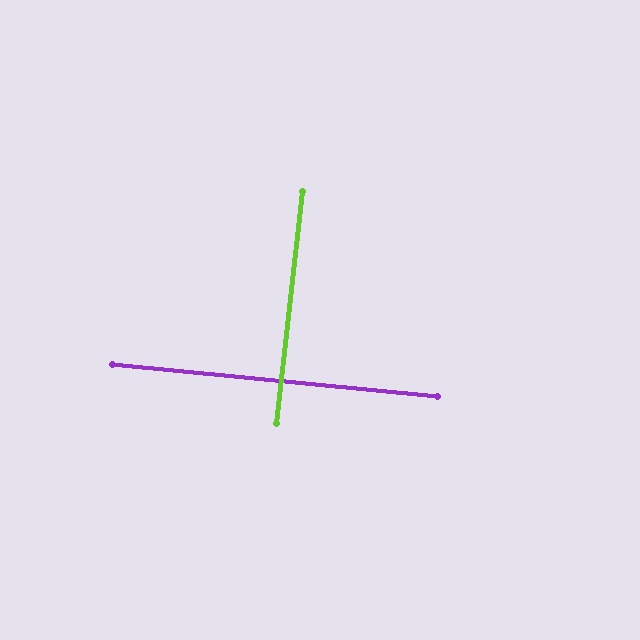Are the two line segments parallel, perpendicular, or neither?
Perpendicular — they meet at approximately 89°.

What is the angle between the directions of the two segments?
Approximately 89 degrees.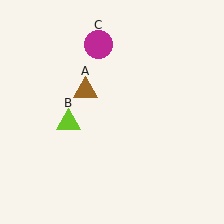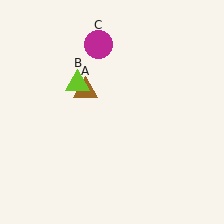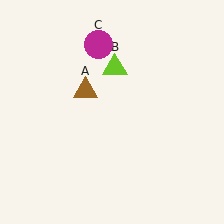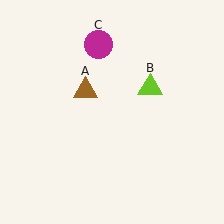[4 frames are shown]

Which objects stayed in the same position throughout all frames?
Brown triangle (object A) and magenta circle (object C) remained stationary.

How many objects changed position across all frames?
1 object changed position: lime triangle (object B).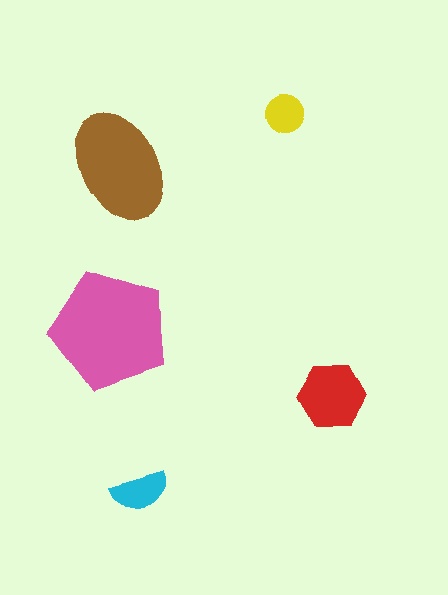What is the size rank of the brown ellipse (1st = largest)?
2nd.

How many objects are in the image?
There are 5 objects in the image.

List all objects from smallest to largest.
The yellow circle, the cyan semicircle, the red hexagon, the brown ellipse, the pink pentagon.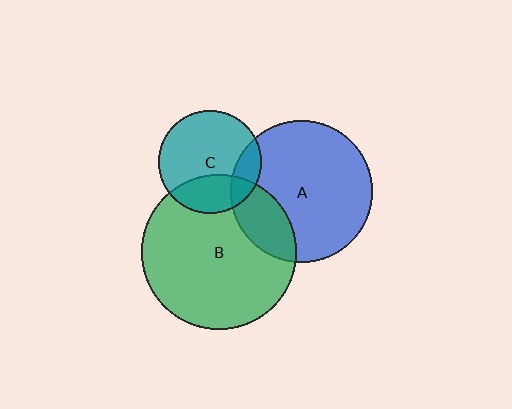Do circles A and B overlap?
Yes.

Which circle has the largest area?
Circle B (green).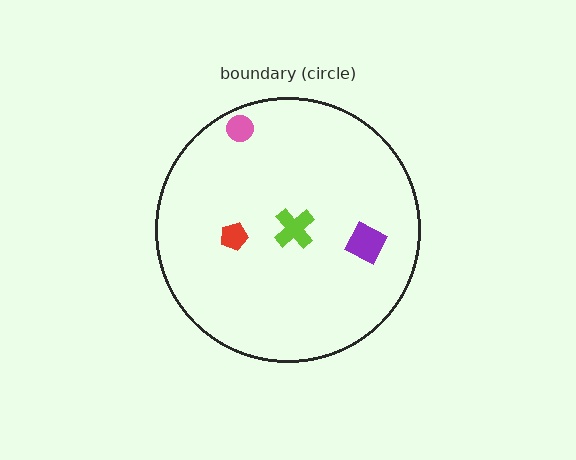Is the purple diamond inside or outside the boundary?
Inside.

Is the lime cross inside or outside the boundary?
Inside.